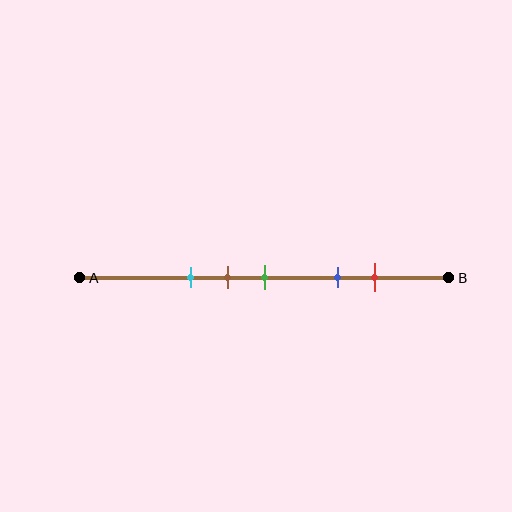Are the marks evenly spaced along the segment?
No, the marks are not evenly spaced.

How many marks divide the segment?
There are 5 marks dividing the segment.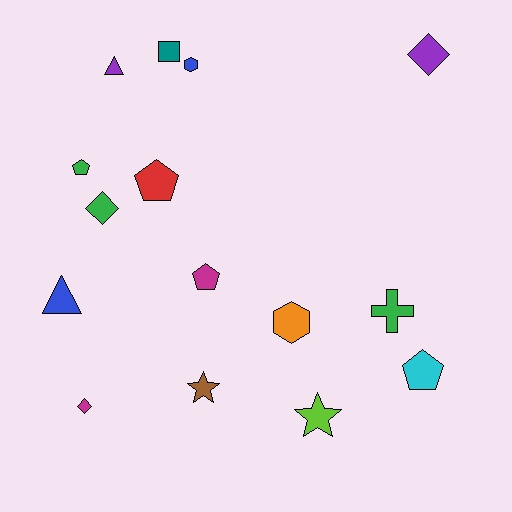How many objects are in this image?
There are 15 objects.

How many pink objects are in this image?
There are no pink objects.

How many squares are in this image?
There is 1 square.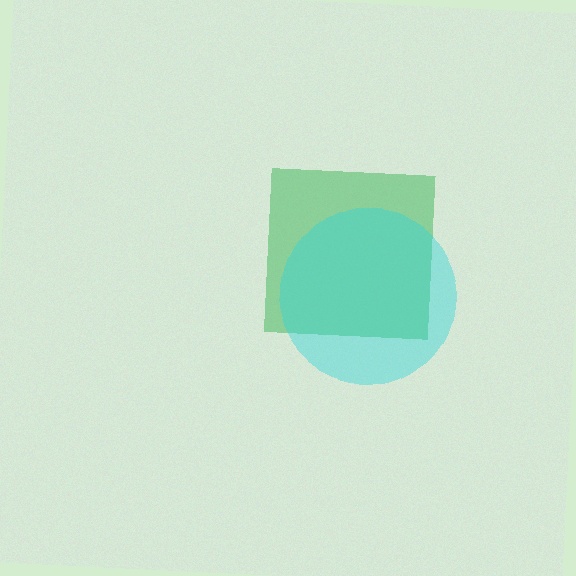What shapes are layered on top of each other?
The layered shapes are: a green square, a cyan circle.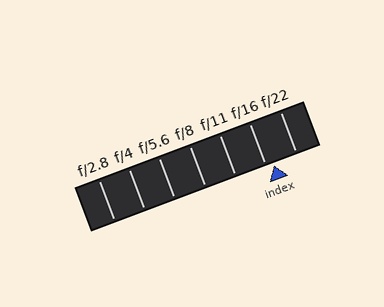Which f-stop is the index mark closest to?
The index mark is closest to f/16.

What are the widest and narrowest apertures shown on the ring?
The widest aperture shown is f/2.8 and the narrowest is f/22.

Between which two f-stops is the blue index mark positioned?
The index mark is between f/16 and f/22.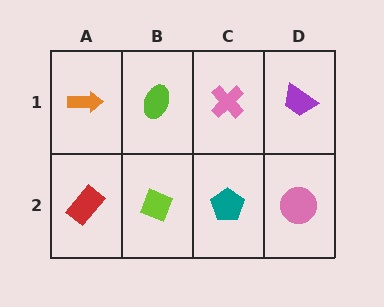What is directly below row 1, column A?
A red rectangle.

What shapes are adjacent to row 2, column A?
An orange arrow (row 1, column A), a lime diamond (row 2, column B).